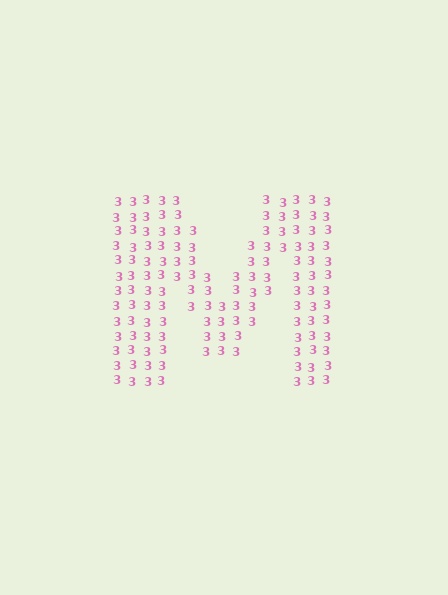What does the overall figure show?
The overall figure shows the letter M.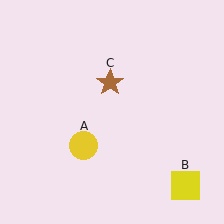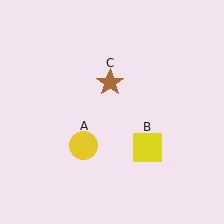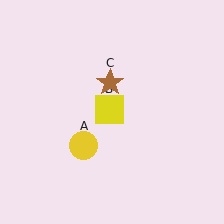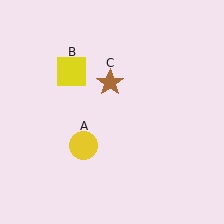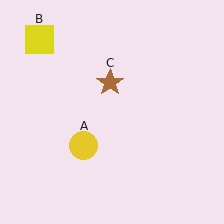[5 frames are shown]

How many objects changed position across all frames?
1 object changed position: yellow square (object B).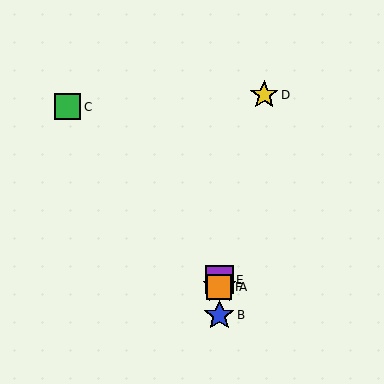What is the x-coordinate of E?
Object E is at x≈219.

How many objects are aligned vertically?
4 objects (A, B, E, F) are aligned vertically.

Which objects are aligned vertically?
Objects A, B, E, F are aligned vertically.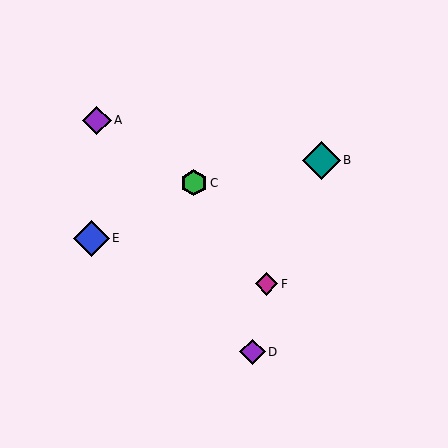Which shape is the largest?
The teal diamond (labeled B) is the largest.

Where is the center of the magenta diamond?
The center of the magenta diamond is at (267, 284).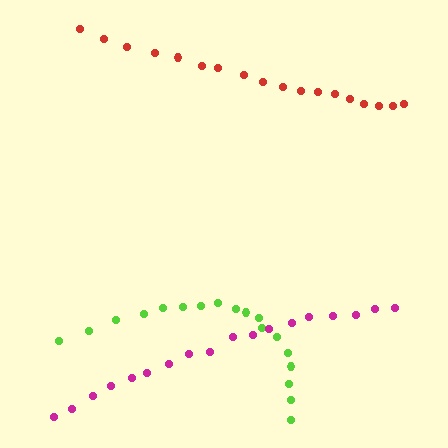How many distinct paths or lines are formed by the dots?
There are 3 distinct paths.